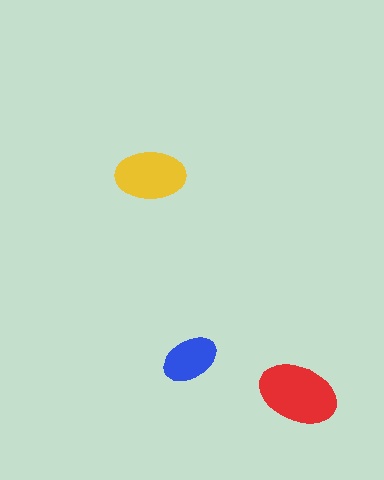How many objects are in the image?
There are 3 objects in the image.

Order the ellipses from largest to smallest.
the red one, the yellow one, the blue one.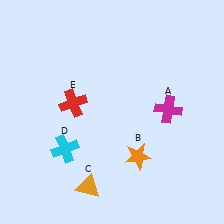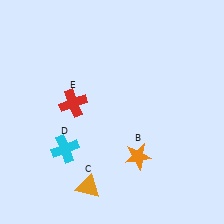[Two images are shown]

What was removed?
The magenta cross (A) was removed in Image 2.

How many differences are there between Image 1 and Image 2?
There is 1 difference between the two images.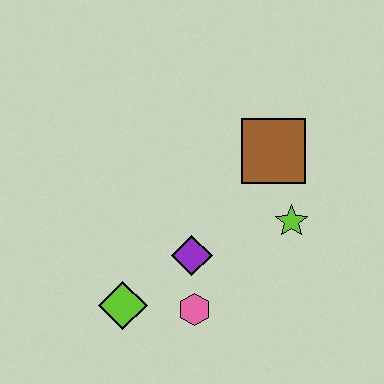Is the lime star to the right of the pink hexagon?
Yes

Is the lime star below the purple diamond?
No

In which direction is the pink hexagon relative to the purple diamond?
The pink hexagon is below the purple diamond.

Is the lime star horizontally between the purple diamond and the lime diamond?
No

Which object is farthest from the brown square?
The lime diamond is farthest from the brown square.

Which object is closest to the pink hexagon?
The purple diamond is closest to the pink hexagon.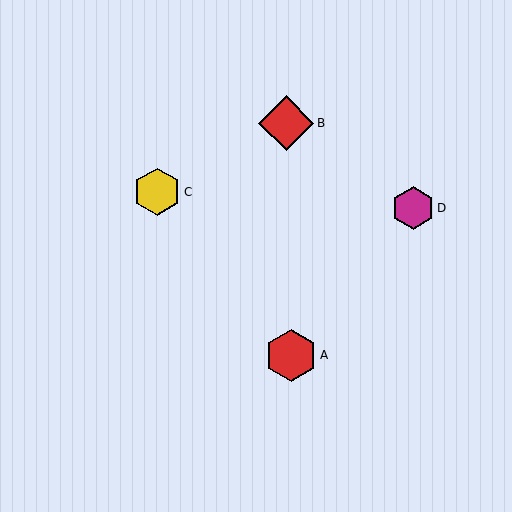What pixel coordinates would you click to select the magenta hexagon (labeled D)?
Click at (413, 208) to select the magenta hexagon D.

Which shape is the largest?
The red diamond (labeled B) is the largest.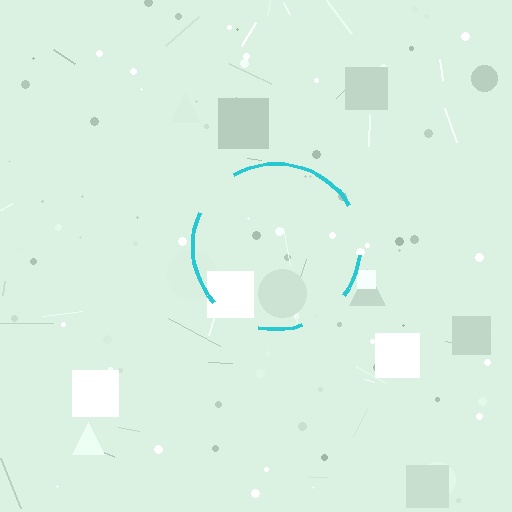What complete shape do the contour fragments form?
The contour fragments form a circle.